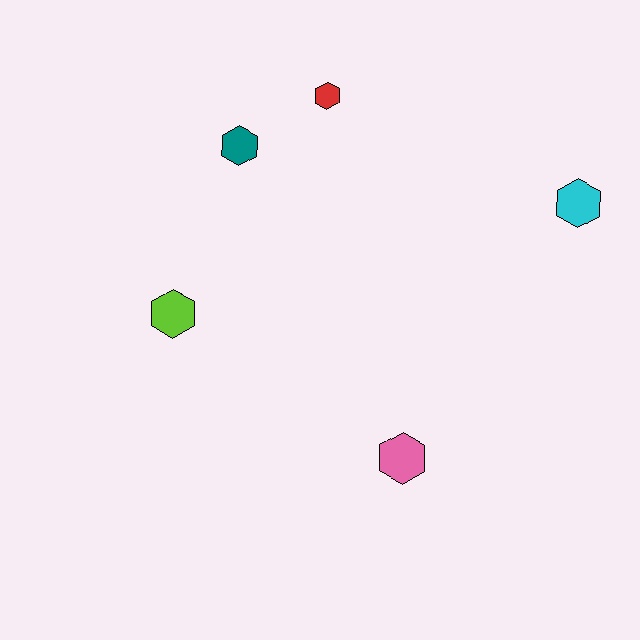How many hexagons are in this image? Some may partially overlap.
There are 5 hexagons.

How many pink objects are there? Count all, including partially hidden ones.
There is 1 pink object.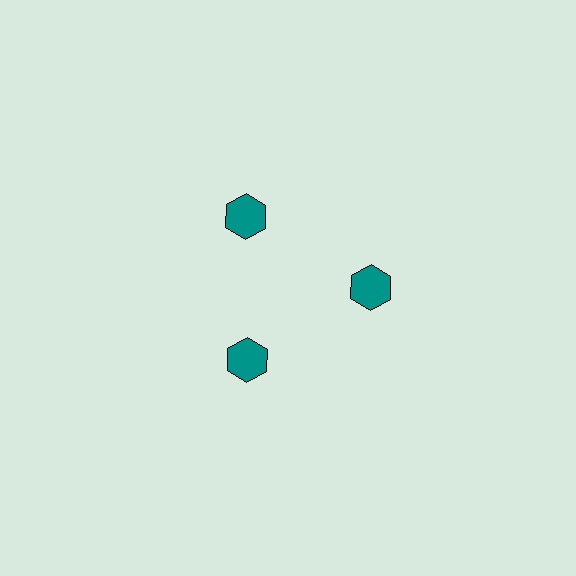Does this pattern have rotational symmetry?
Yes, this pattern has 3-fold rotational symmetry. It looks the same after rotating 120 degrees around the center.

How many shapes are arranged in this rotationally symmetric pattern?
There are 3 shapes, arranged in 3 groups of 1.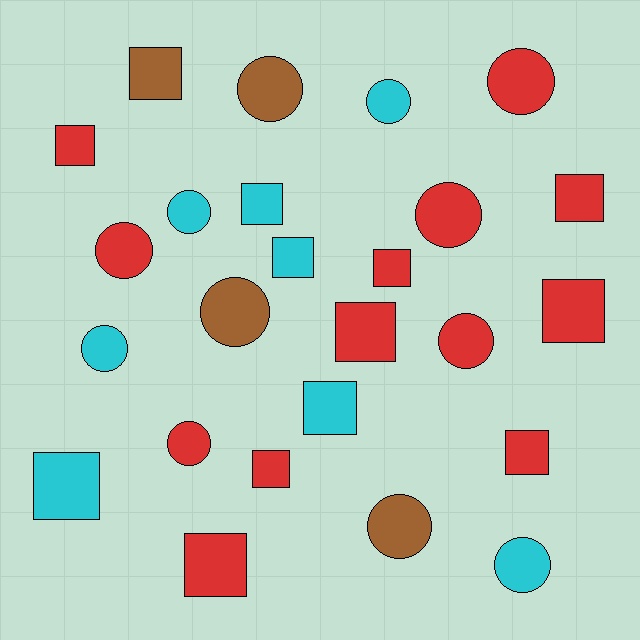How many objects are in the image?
There are 25 objects.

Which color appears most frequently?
Red, with 13 objects.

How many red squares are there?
There are 8 red squares.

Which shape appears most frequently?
Square, with 13 objects.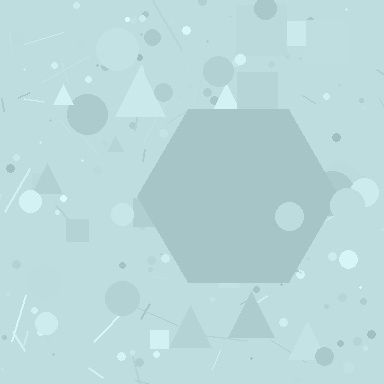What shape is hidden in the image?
A hexagon is hidden in the image.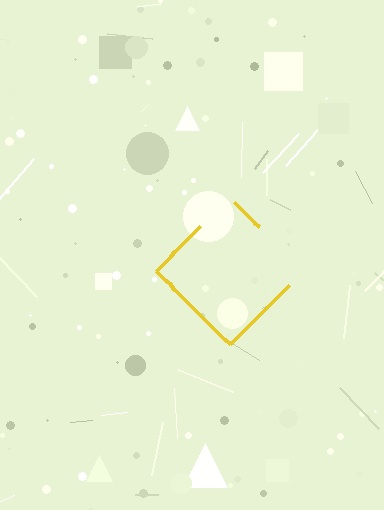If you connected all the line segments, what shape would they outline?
They would outline a diamond.